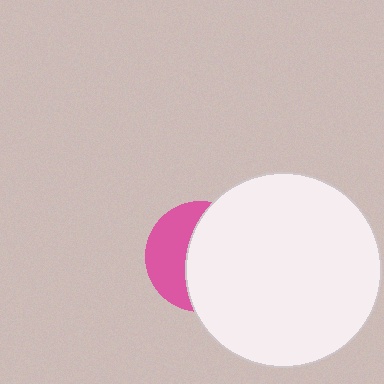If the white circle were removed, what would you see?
You would see the complete pink circle.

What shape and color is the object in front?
The object in front is a white circle.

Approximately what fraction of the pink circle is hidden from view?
Roughly 60% of the pink circle is hidden behind the white circle.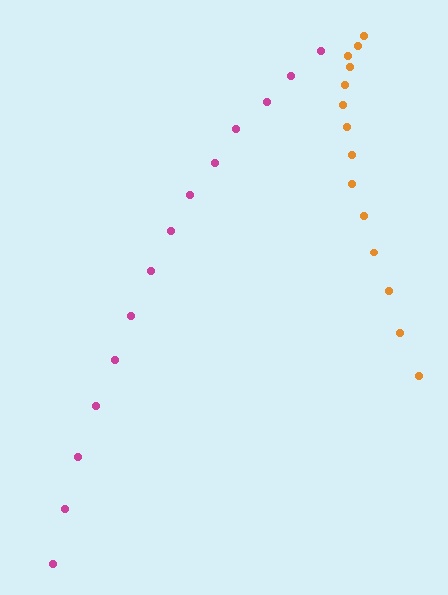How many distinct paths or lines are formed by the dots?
There are 2 distinct paths.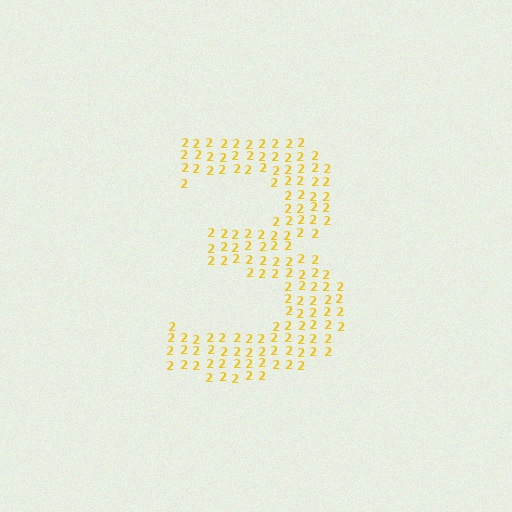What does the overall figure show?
The overall figure shows the digit 3.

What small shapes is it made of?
It is made of small digit 2's.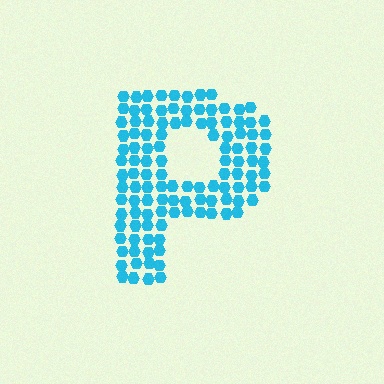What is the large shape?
The large shape is the letter P.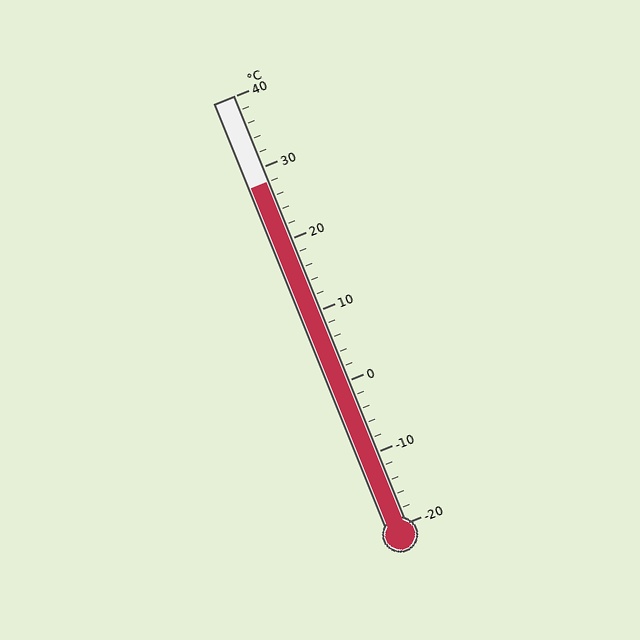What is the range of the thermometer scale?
The thermometer scale ranges from -20°C to 40°C.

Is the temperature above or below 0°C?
The temperature is above 0°C.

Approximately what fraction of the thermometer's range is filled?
The thermometer is filled to approximately 80% of its range.